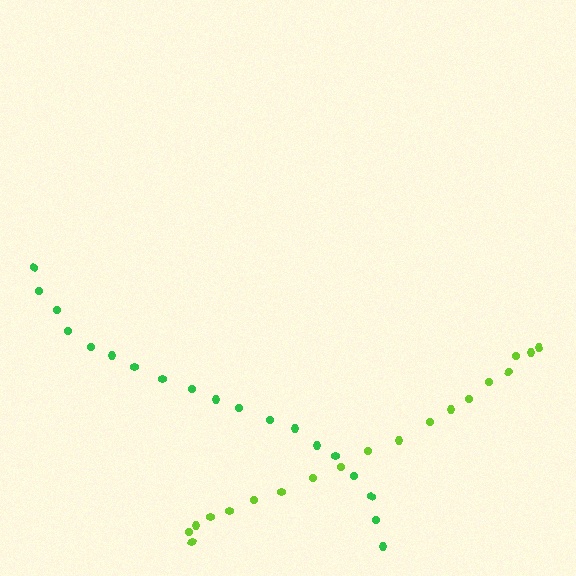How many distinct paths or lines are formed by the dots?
There are 2 distinct paths.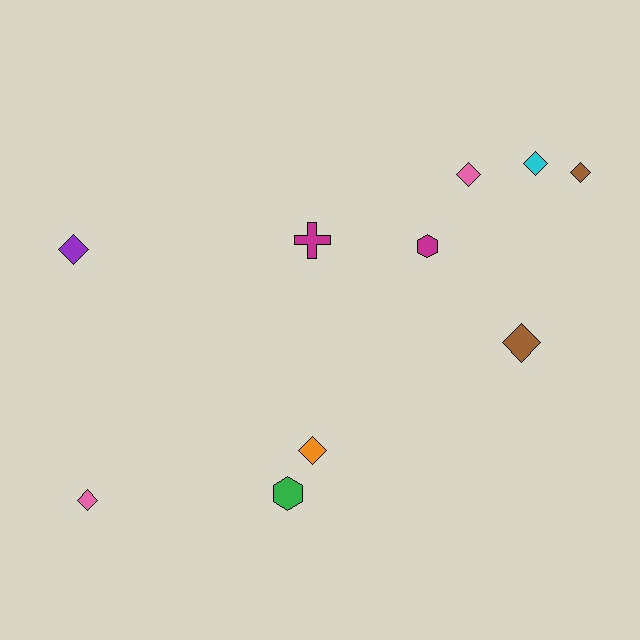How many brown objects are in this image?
There are 2 brown objects.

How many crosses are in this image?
There is 1 cross.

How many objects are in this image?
There are 10 objects.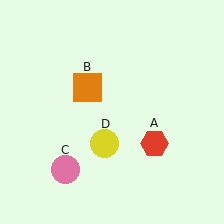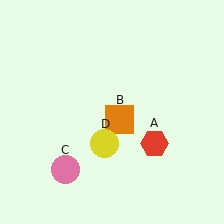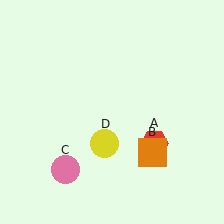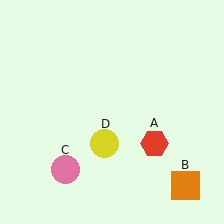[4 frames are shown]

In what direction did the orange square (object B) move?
The orange square (object B) moved down and to the right.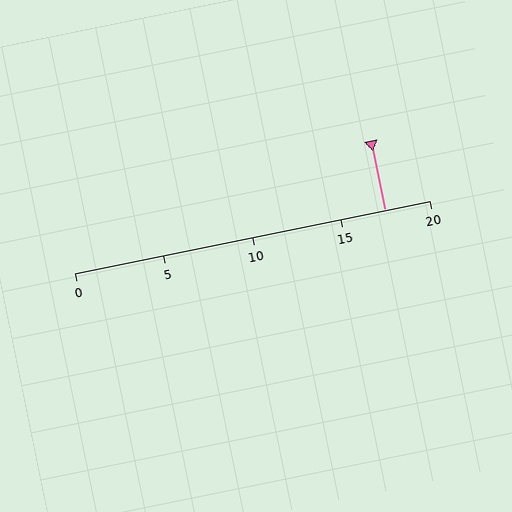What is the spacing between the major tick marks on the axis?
The major ticks are spaced 5 apart.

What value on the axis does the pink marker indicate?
The marker indicates approximately 17.5.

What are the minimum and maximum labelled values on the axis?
The axis runs from 0 to 20.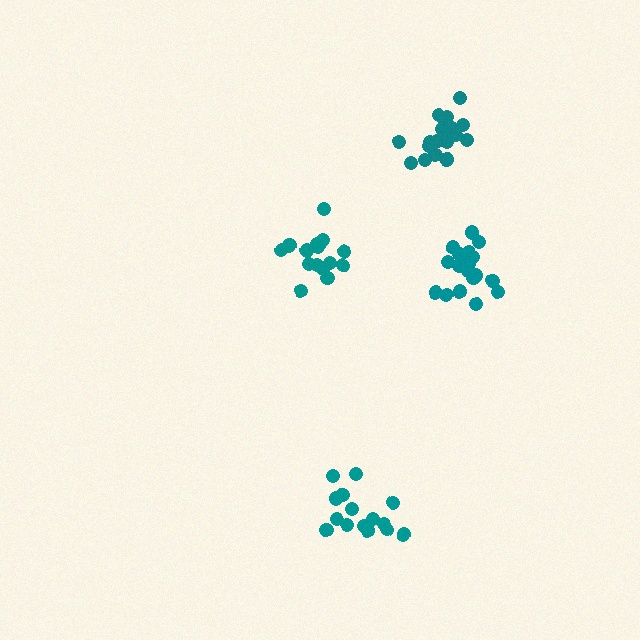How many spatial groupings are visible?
There are 4 spatial groupings.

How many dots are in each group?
Group 1: 19 dots, Group 2: 16 dots, Group 3: 15 dots, Group 4: 19 dots (69 total).